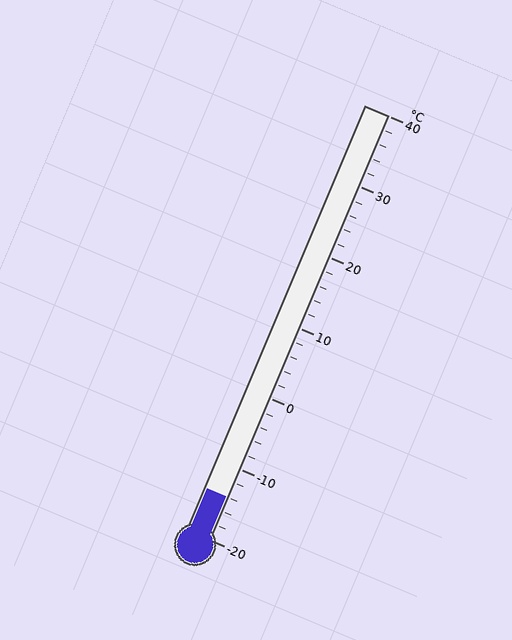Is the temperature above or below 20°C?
The temperature is below 20°C.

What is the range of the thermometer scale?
The thermometer scale ranges from -20°C to 40°C.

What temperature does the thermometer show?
The thermometer shows approximately -14°C.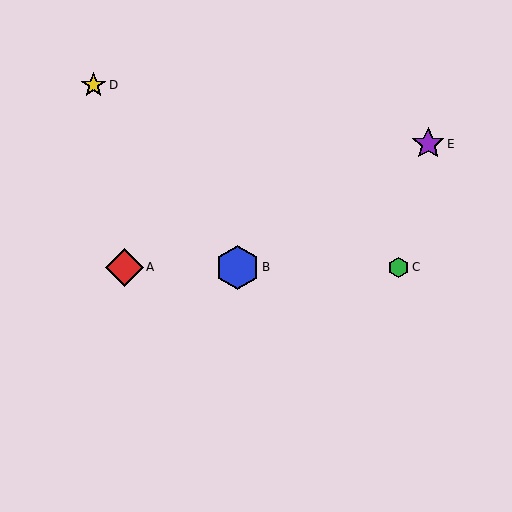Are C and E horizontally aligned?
No, C is at y≈267 and E is at y≈144.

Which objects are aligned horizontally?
Objects A, B, C are aligned horizontally.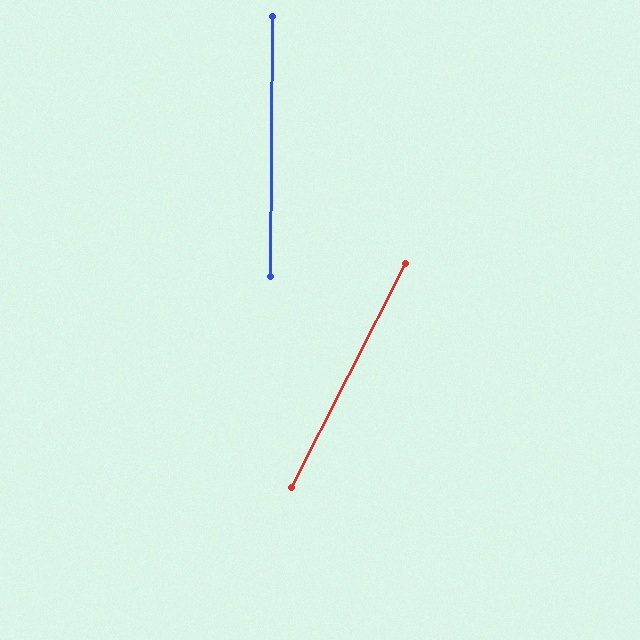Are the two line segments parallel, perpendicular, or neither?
Neither parallel nor perpendicular — they differ by about 26°.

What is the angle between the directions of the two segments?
Approximately 26 degrees.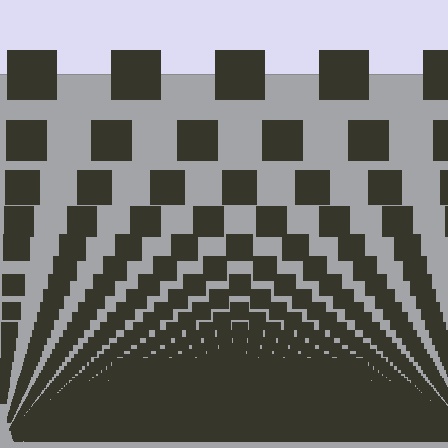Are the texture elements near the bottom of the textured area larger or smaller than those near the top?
Smaller. The gradient is inverted — elements near the bottom are smaller and denser.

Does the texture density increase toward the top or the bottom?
Density increases toward the bottom.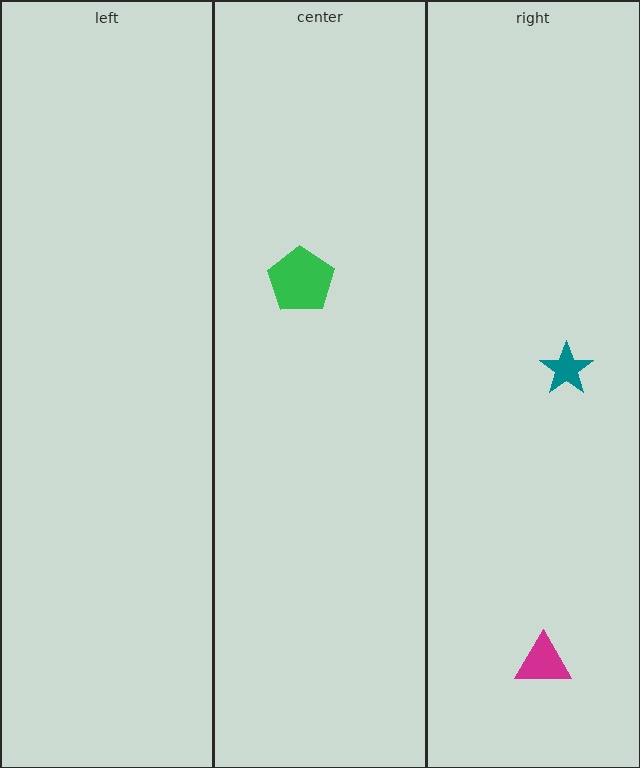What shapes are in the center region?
The green pentagon.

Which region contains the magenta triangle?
The right region.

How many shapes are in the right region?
2.